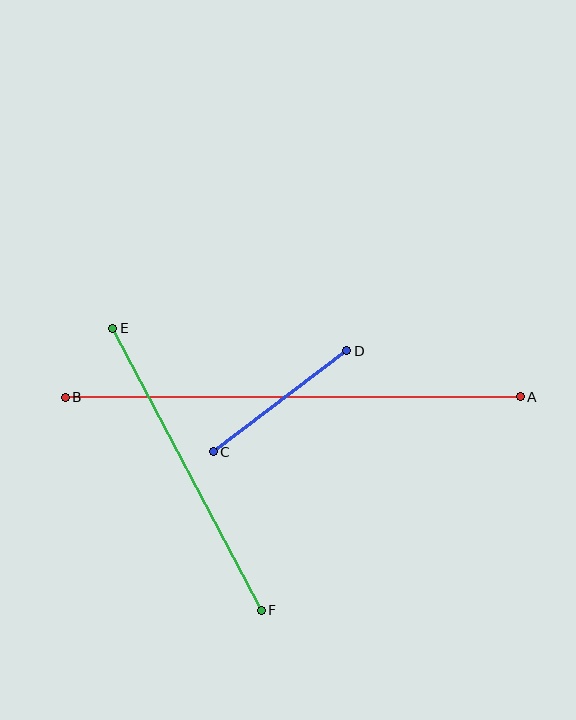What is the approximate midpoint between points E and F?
The midpoint is at approximately (187, 469) pixels.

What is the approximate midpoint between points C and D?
The midpoint is at approximately (280, 401) pixels.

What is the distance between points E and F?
The distance is approximately 319 pixels.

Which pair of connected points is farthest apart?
Points A and B are farthest apart.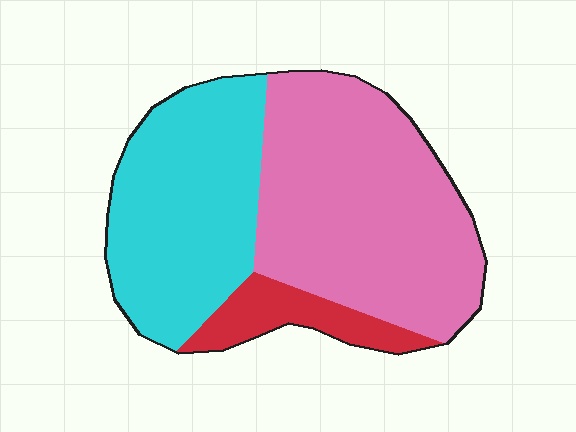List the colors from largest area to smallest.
From largest to smallest: pink, cyan, red.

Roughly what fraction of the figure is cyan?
Cyan takes up about three eighths (3/8) of the figure.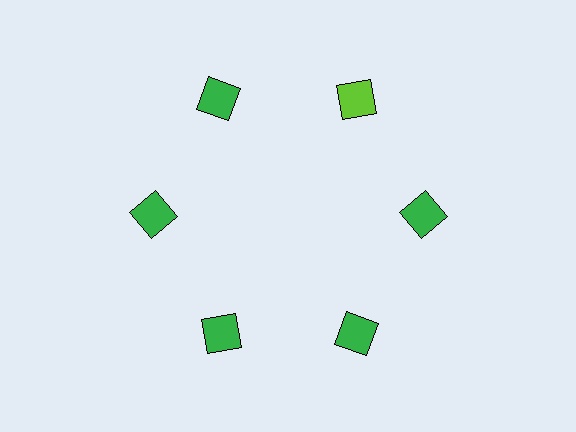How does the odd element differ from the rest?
It has a different color: lime instead of green.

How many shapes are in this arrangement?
There are 6 shapes arranged in a ring pattern.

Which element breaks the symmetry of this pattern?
The lime diamond at roughly the 1 o'clock position breaks the symmetry. All other shapes are green diamonds.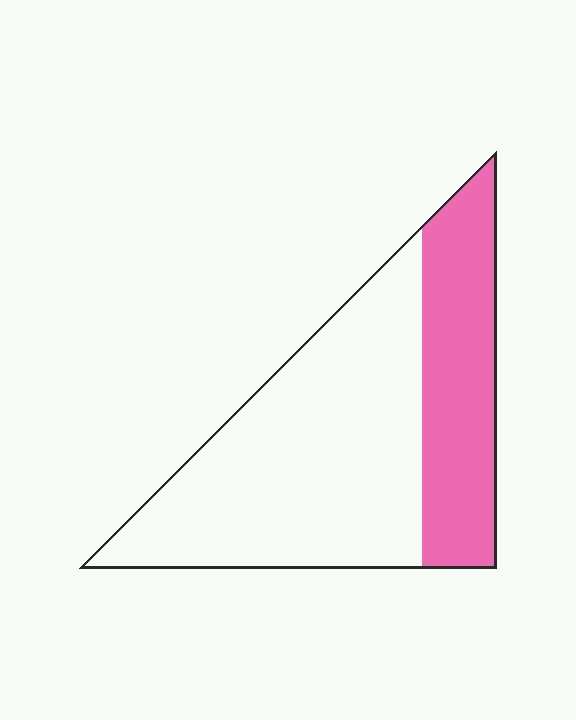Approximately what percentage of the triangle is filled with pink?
Approximately 35%.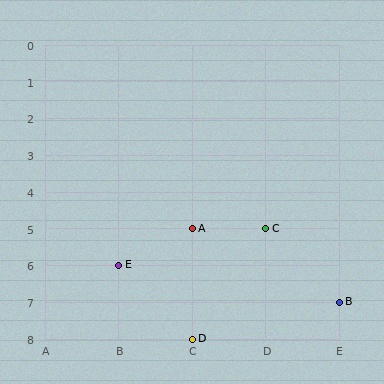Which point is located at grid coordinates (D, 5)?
Point C is at (D, 5).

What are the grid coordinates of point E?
Point E is at grid coordinates (B, 6).